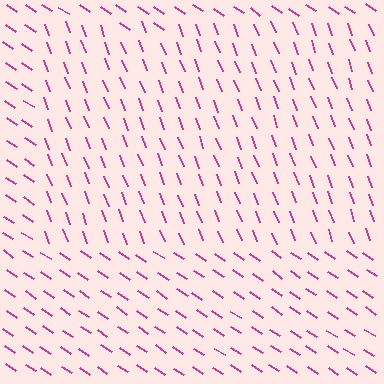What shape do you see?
I see a rectangle.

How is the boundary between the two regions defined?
The boundary is defined purely by a change in line orientation (approximately 36 degrees difference). All lines are the same color and thickness.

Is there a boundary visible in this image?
Yes, there is a texture boundary formed by a change in line orientation.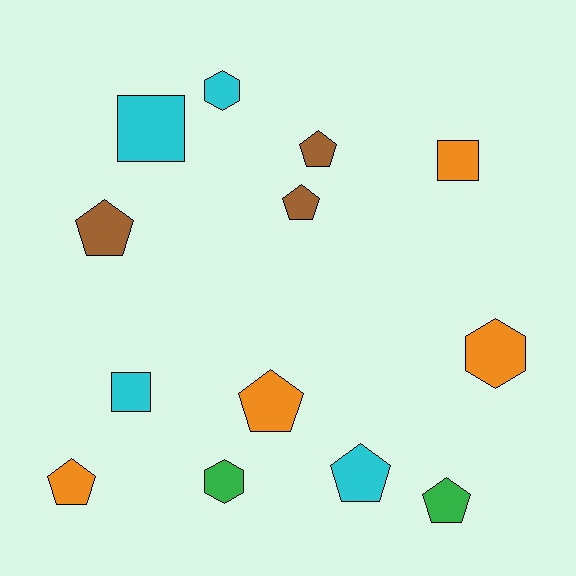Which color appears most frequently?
Orange, with 4 objects.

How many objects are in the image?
There are 13 objects.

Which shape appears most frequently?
Pentagon, with 7 objects.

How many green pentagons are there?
There is 1 green pentagon.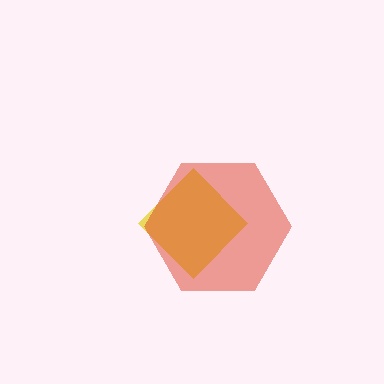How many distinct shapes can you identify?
There are 2 distinct shapes: a yellow diamond, a red hexagon.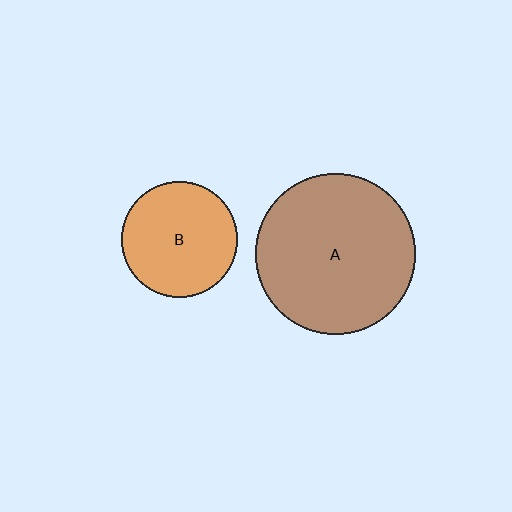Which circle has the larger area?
Circle A (brown).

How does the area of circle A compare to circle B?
Approximately 1.9 times.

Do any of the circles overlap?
No, none of the circles overlap.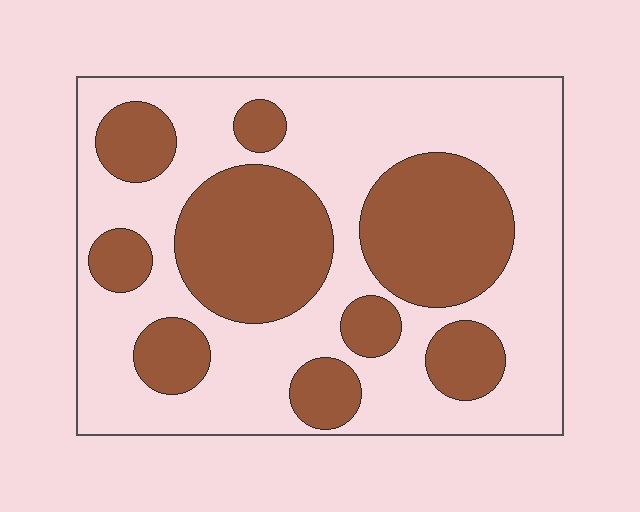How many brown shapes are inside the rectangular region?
9.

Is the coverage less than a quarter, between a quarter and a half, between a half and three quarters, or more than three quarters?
Between a quarter and a half.